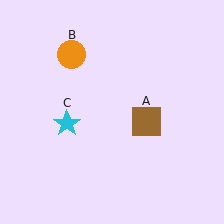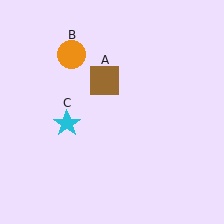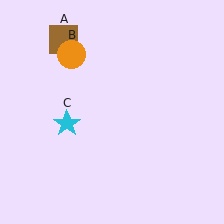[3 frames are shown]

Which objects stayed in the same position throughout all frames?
Orange circle (object B) and cyan star (object C) remained stationary.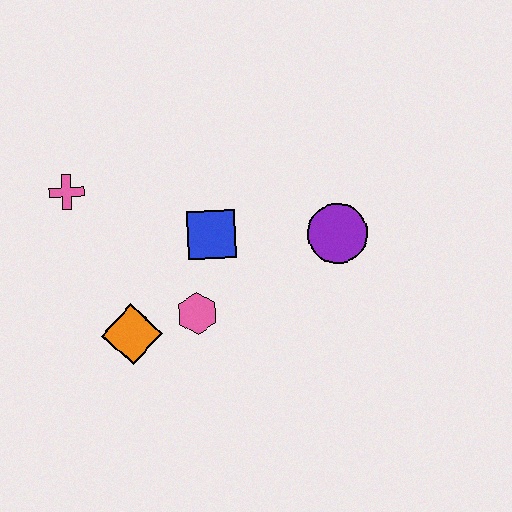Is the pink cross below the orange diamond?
No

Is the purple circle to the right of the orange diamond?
Yes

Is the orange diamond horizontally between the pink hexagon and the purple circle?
No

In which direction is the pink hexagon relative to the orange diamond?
The pink hexagon is to the right of the orange diamond.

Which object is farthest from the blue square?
The pink cross is farthest from the blue square.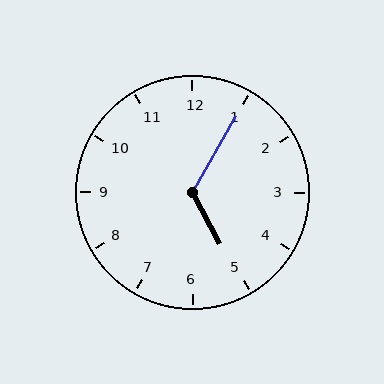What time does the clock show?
5:05.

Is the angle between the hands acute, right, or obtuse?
It is obtuse.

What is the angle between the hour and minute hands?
Approximately 122 degrees.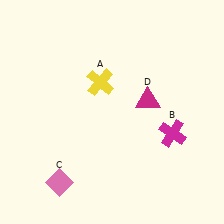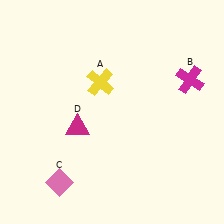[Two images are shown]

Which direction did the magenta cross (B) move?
The magenta cross (B) moved up.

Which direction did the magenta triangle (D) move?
The magenta triangle (D) moved left.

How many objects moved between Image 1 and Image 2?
2 objects moved between the two images.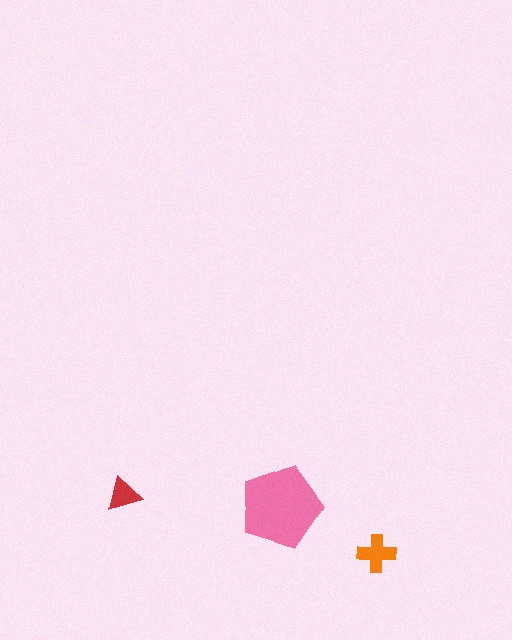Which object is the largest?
The pink pentagon.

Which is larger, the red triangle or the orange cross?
The orange cross.